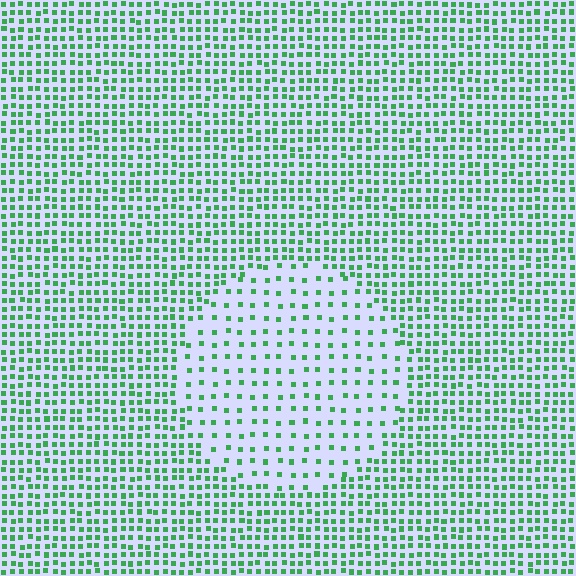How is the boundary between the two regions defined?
The boundary is defined by a change in element density (approximately 2.4x ratio). All elements are the same color, size, and shape.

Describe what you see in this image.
The image contains small green elements arranged at two different densities. A circle-shaped region is visible where the elements are less densely packed than the surrounding area.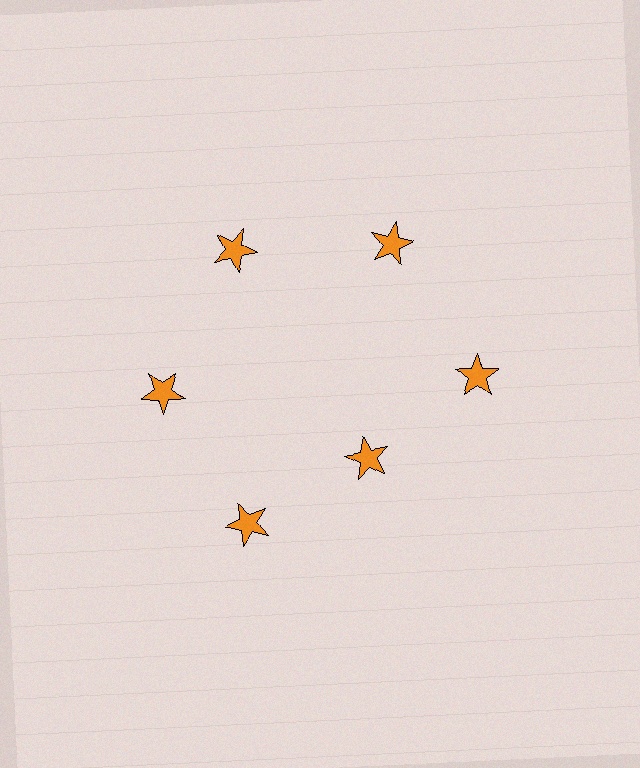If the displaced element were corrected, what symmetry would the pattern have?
It would have 6-fold rotational symmetry — the pattern would map onto itself every 60 degrees.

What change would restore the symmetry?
The symmetry would be restored by moving it outward, back onto the ring so that all 6 stars sit at equal angles and equal distance from the center.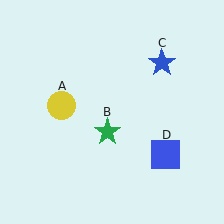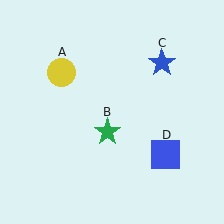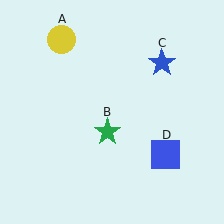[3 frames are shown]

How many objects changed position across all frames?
1 object changed position: yellow circle (object A).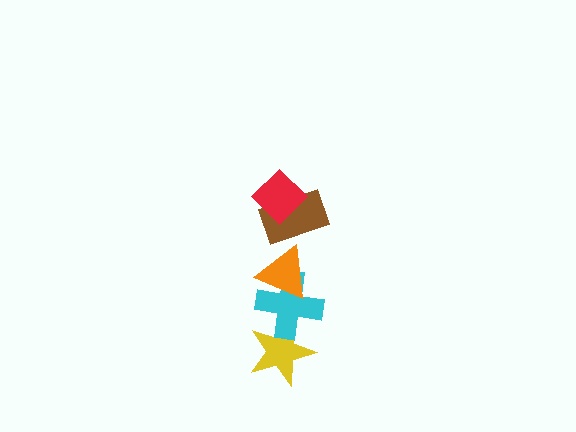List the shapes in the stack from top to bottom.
From top to bottom: the red diamond, the brown rectangle, the orange triangle, the cyan cross, the yellow star.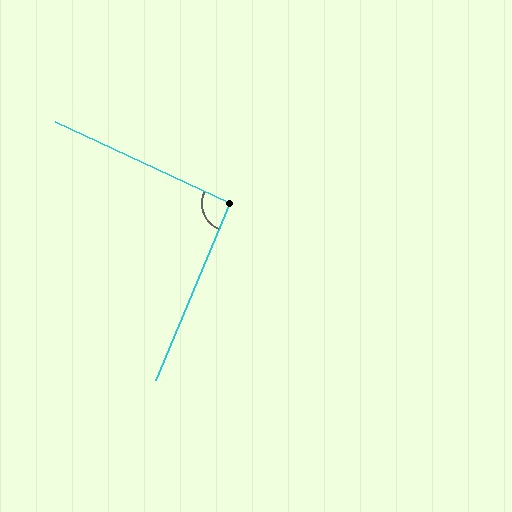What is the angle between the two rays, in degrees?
Approximately 92 degrees.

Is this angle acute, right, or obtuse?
It is approximately a right angle.